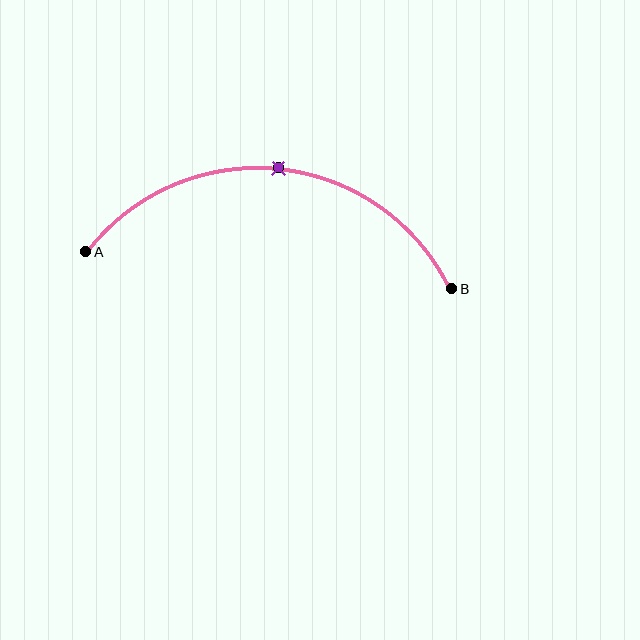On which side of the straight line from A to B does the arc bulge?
The arc bulges above the straight line connecting A and B.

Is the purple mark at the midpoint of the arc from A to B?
Yes. The purple mark lies on the arc at equal arc-length from both A and B — it is the arc midpoint.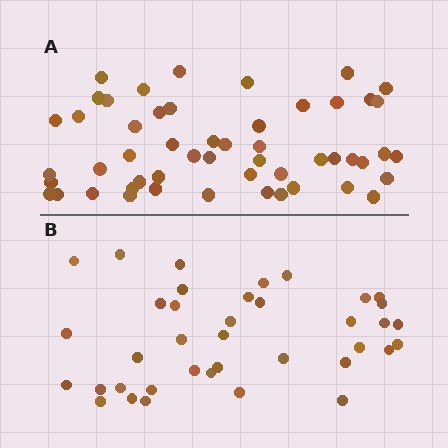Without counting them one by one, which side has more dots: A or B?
Region A (the top region) has more dots.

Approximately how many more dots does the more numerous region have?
Region A has approximately 15 more dots than region B.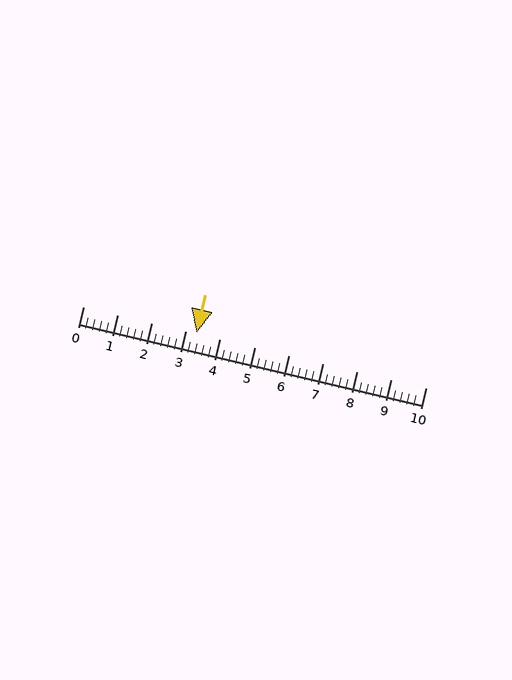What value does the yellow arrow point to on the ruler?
The yellow arrow points to approximately 3.3.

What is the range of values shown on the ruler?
The ruler shows values from 0 to 10.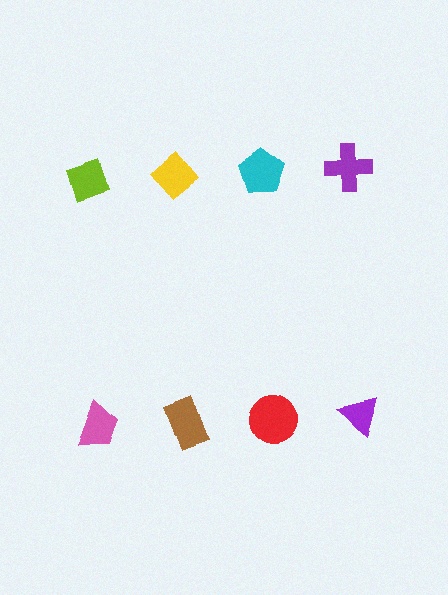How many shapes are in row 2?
4 shapes.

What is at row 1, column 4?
A purple cross.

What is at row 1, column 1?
A lime diamond.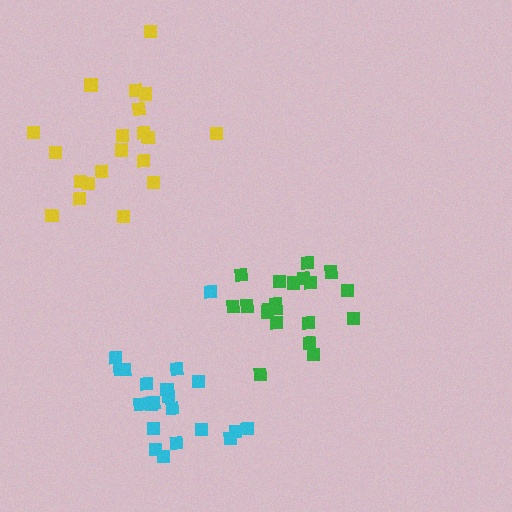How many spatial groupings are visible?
There are 3 spatial groupings.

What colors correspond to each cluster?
The clusters are colored: yellow, green, cyan.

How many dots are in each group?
Group 1: 20 dots, Group 2: 20 dots, Group 3: 21 dots (61 total).